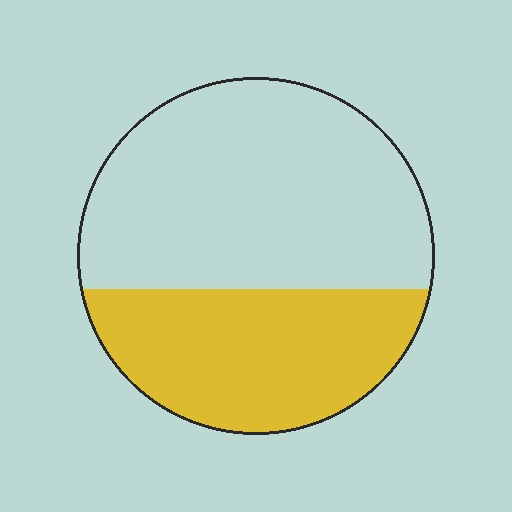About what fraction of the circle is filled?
About three eighths (3/8).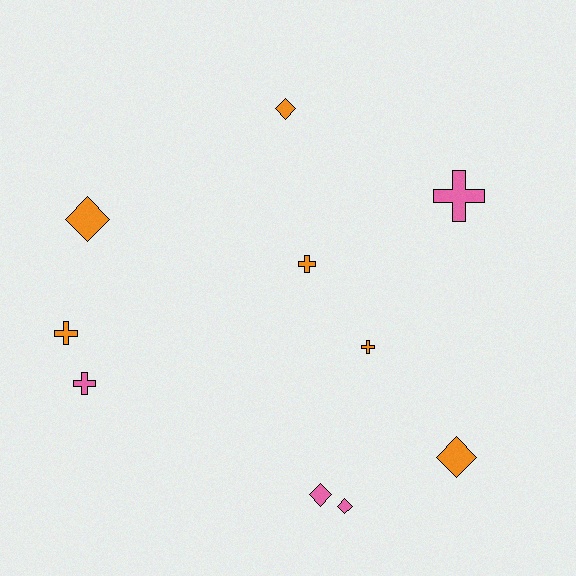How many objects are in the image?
There are 10 objects.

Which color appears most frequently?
Orange, with 6 objects.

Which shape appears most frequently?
Cross, with 5 objects.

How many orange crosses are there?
There are 3 orange crosses.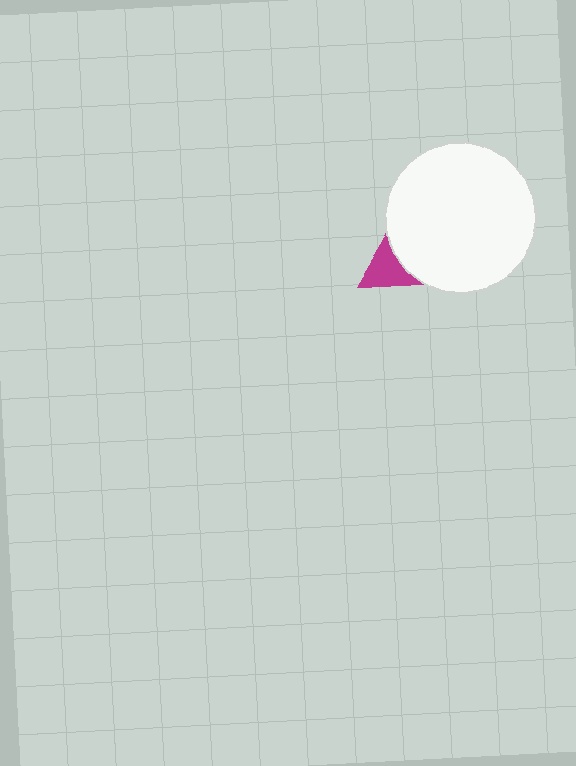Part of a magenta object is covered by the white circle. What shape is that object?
It is a triangle.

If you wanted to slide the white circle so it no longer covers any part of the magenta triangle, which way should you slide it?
Slide it right — that is the most direct way to separate the two shapes.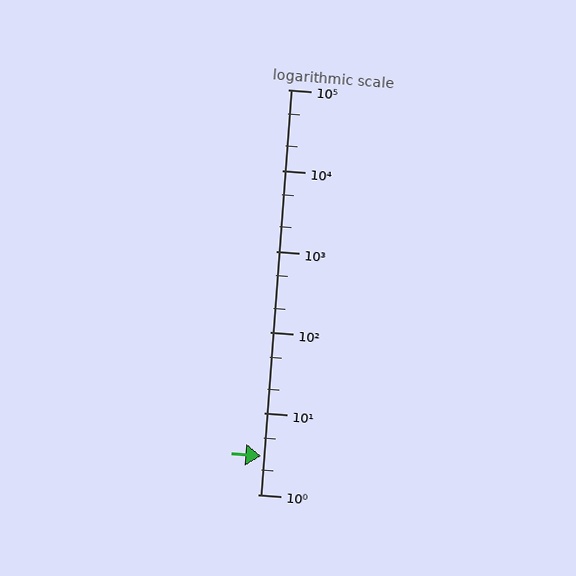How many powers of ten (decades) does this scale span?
The scale spans 5 decades, from 1 to 100000.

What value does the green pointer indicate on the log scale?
The pointer indicates approximately 3.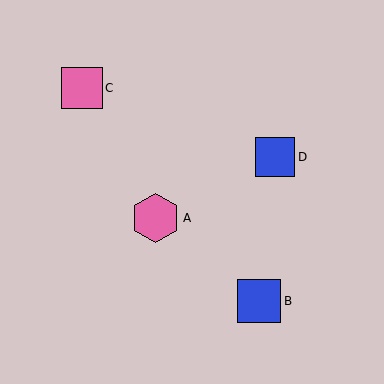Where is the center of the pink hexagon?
The center of the pink hexagon is at (155, 218).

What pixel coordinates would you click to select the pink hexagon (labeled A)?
Click at (155, 218) to select the pink hexagon A.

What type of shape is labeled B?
Shape B is a blue square.